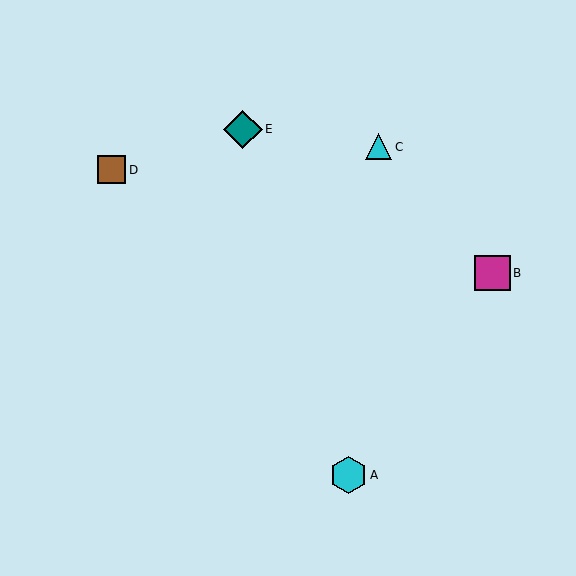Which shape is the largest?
The teal diamond (labeled E) is the largest.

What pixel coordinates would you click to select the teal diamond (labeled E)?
Click at (243, 129) to select the teal diamond E.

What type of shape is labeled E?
Shape E is a teal diamond.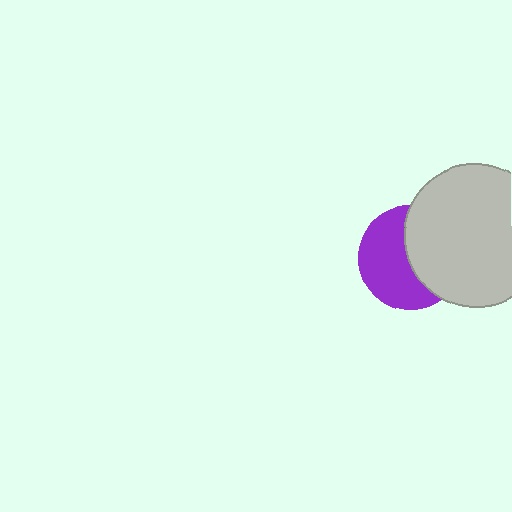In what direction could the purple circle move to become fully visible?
The purple circle could move left. That would shift it out from behind the light gray circle entirely.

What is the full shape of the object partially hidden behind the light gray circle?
The partially hidden object is a purple circle.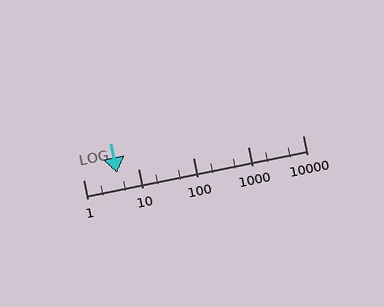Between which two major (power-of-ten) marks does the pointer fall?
The pointer is between 1 and 10.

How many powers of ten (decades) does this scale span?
The scale spans 4 decades, from 1 to 10000.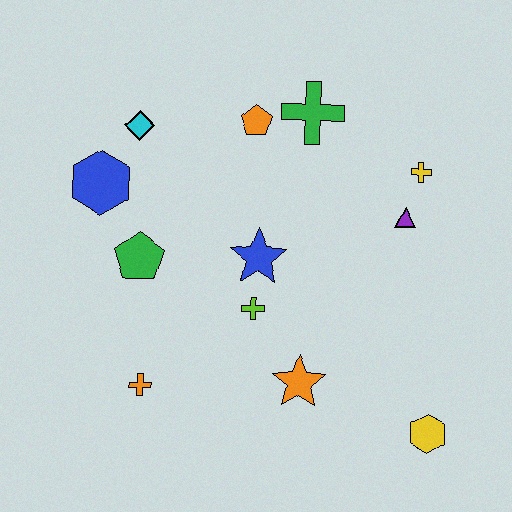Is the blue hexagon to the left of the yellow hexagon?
Yes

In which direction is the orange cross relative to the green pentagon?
The orange cross is below the green pentagon.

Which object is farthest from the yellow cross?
The orange cross is farthest from the yellow cross.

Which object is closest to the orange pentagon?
The green cross is closest to the orange pentagon.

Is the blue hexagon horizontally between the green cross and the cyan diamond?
No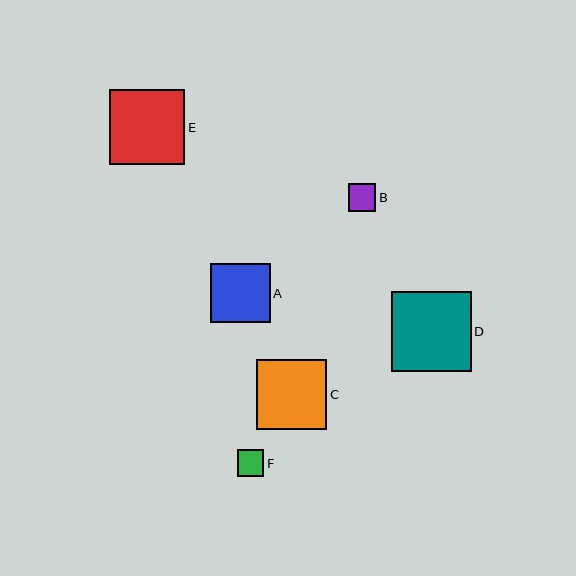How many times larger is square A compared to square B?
Square A is approximately 2.2 times the size of square B.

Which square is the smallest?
Square F is the smallest with a size of approximately 26 pixels.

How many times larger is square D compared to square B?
Square D is approximately 2.9 times the size of square B.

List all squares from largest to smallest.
From largest to smallest: D, E, C, A, B, F.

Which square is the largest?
Square D is the largest with a size of approximately 80 pixels.